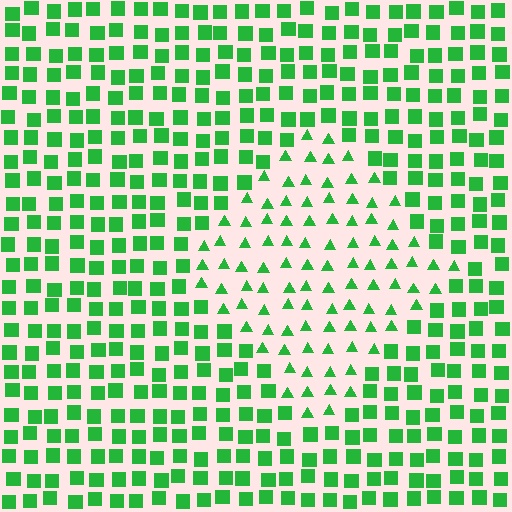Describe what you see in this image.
The image is filled with small green elements arranged in a uniform grid. A diamond-shaped region contains triangles, while the surrounding area contains squares. The boundary is defined purely by the change in element shape.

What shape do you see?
I see a diamond.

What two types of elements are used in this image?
The image uses triangles inside the diamond region and squares outside it.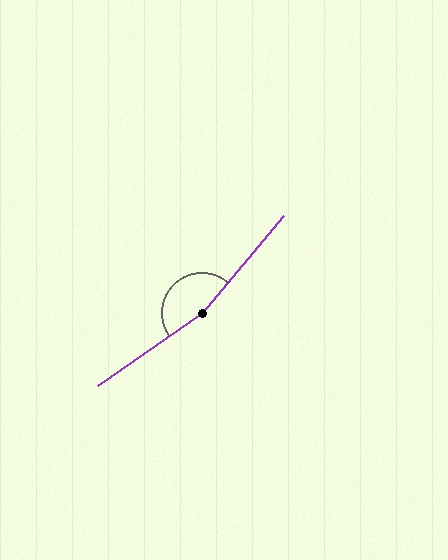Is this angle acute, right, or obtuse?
It is obtuse.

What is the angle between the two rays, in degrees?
Approximately 165 degrees.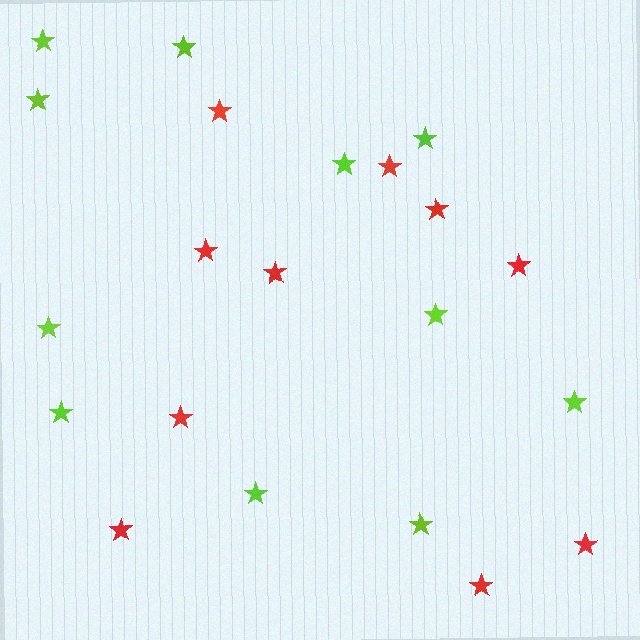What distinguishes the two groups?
There are 2 groups: one group of red stars (10) and one group of lime stars (11).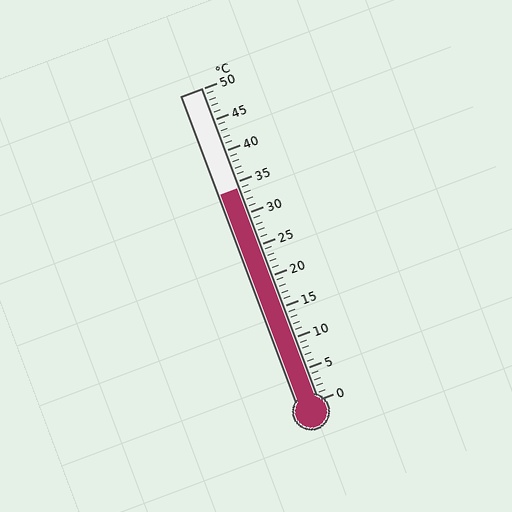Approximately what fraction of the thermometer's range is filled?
The thermometer is filled to approximately 70% of its range.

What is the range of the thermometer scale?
The thermometer scale ranges from 0°C to 50°C.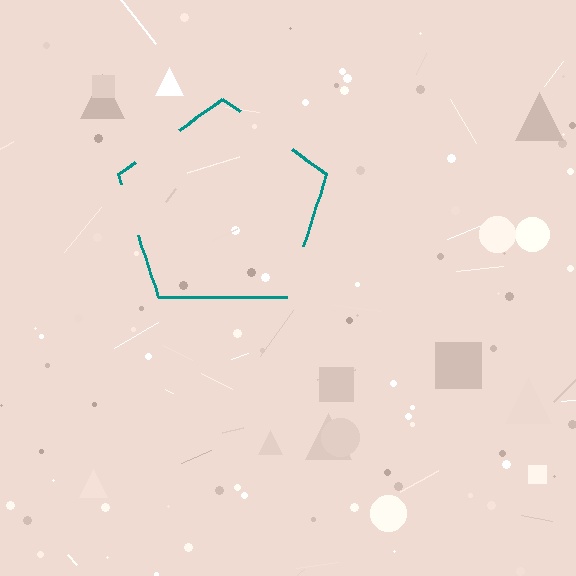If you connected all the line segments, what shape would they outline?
They would outline a pentagon.